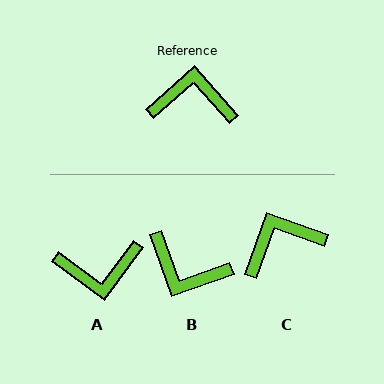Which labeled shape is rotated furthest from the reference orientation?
A, about 168 degrees away.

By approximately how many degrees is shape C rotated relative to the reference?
Approximately 29 degrees counter-clockwise.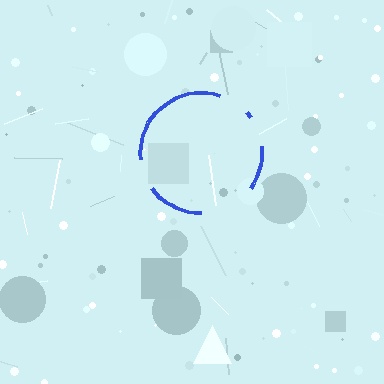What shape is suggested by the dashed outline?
The dashed outline suggests a circle.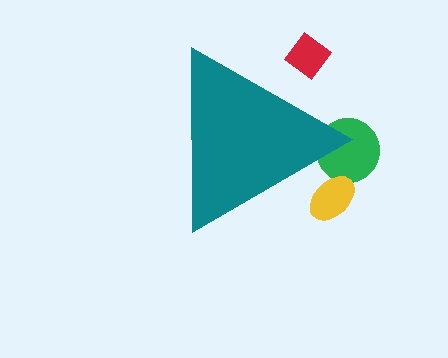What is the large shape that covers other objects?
A teal triangle.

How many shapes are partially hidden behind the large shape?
3 shapes are partially hidden.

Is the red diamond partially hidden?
Yes, the red diamond is partially hidden behind the teal triangle.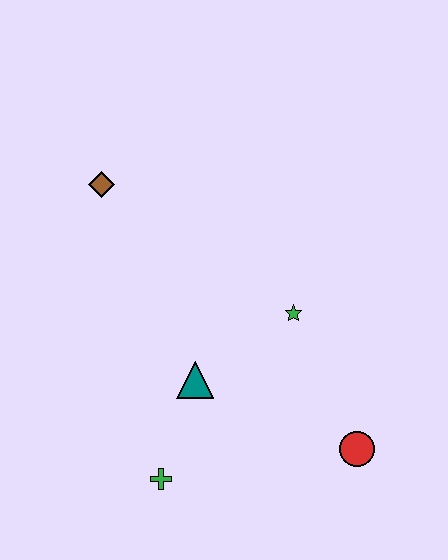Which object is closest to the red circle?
The green star is closest to the red circle.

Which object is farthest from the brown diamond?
The red circle is farthest from the brown diamond.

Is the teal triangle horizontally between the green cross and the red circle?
Yes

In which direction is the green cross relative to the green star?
The green cross is below the green star.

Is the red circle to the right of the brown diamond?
Yes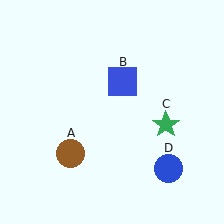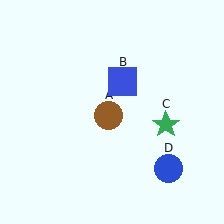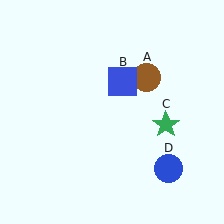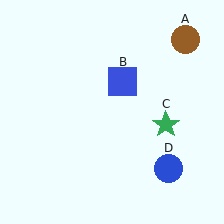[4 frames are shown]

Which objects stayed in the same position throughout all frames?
Blue square (object B) and green star (object C) and blue circle (object D) remained stationary.